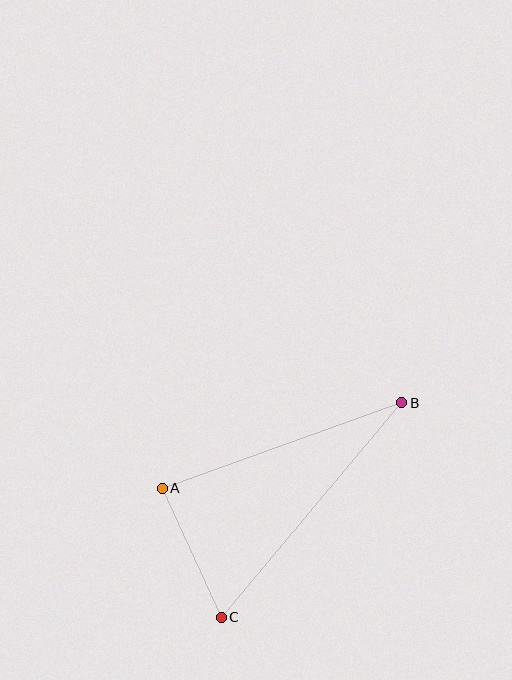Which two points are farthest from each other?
Points B and C are farthest from each other.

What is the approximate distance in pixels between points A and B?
The distance between A and B is approximately 254 pixels.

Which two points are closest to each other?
Points A and C are closest to each other.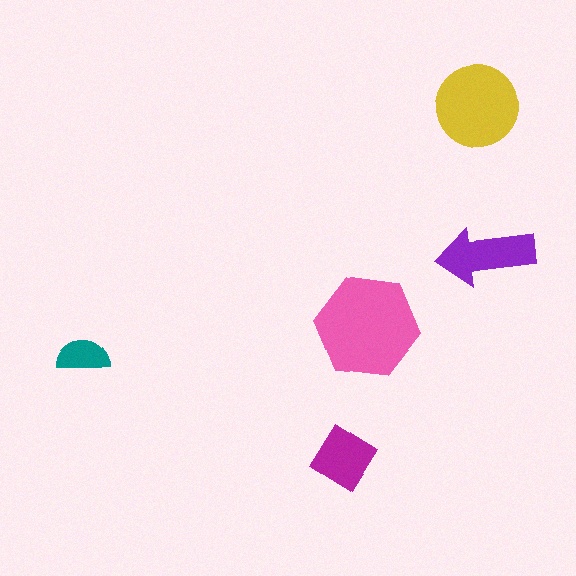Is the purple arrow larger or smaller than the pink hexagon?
Smaller.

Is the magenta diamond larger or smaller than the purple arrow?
Smaller.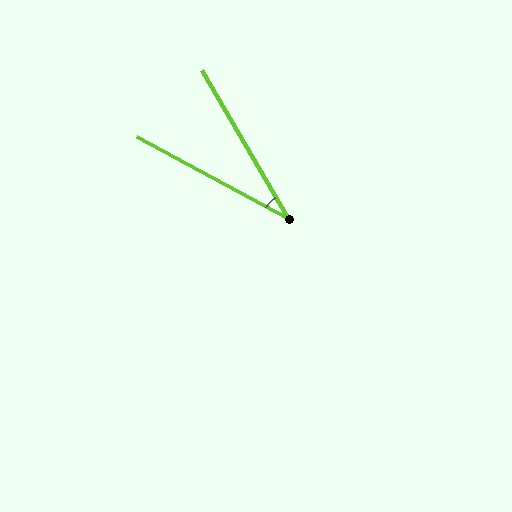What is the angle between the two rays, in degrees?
Approximately 31 degrees.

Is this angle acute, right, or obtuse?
It is acute.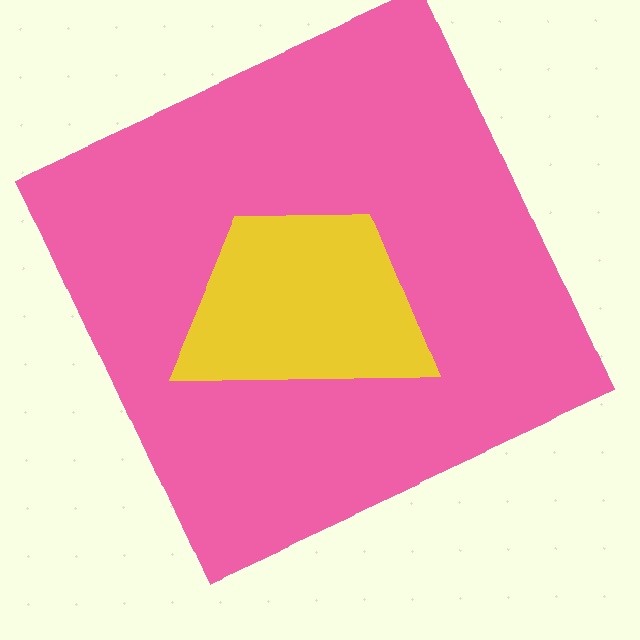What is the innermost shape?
The yellow trapezoid.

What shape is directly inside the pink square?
The yellow trapezoid.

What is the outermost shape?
The pink square.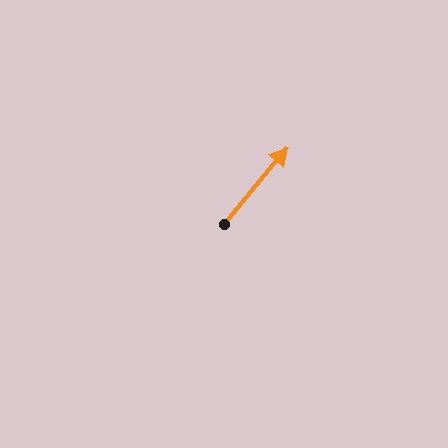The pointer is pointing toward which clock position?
Roughly 1 o'clock.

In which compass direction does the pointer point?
Northeast.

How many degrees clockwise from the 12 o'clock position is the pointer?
Approximately 40 degrees.